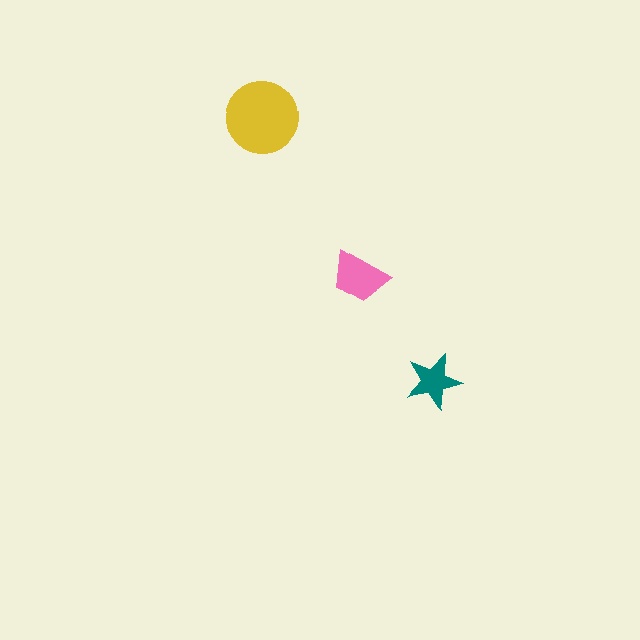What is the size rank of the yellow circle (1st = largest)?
1st.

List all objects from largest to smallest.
The yellow circle, the pink trapezoid, the teal star.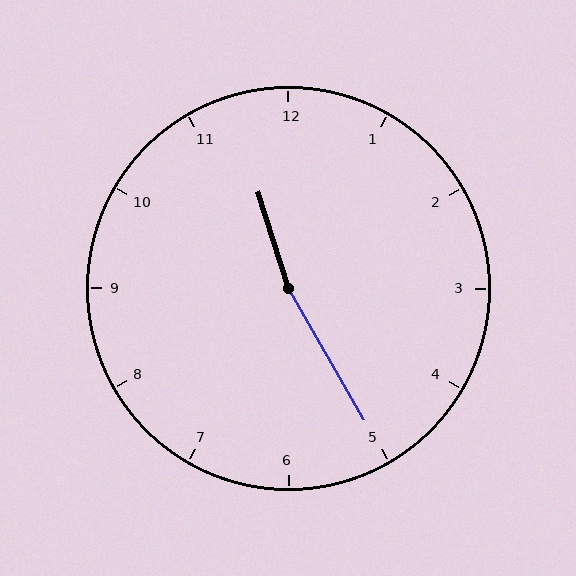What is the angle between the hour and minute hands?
Approximately 168 degrees.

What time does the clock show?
11:25.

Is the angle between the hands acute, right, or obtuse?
It is obtuse.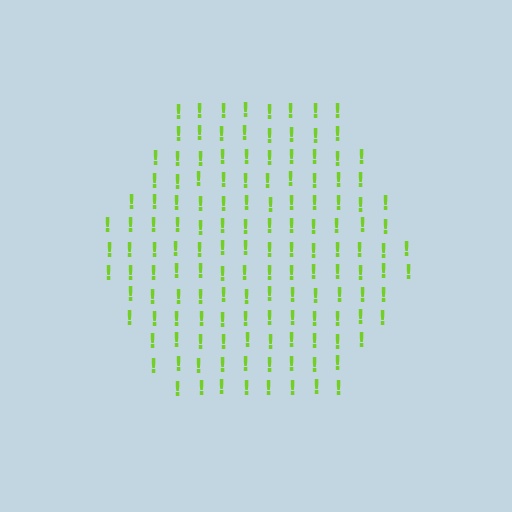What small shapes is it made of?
It is made of small exclamation marks.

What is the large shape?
The large shape is a hexagon.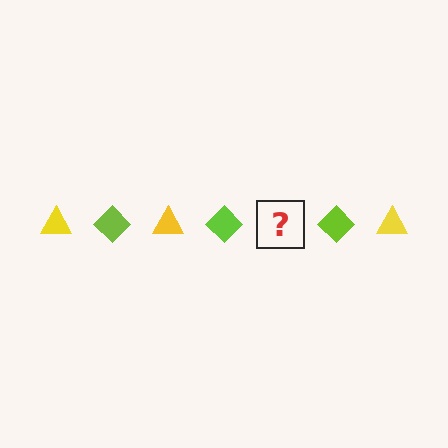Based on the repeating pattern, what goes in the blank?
The blank should be a yellow triangle.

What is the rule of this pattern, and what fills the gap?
The rule is that the pattern alternates between yellow triangle and lime diamond. The gap should be filled with a yellow triangle.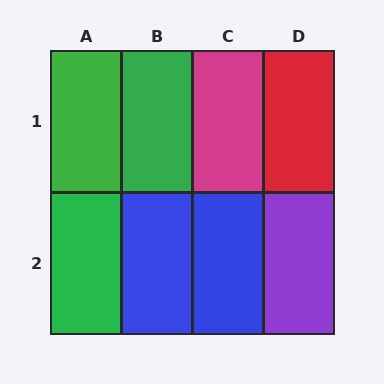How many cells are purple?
1 cell is purple.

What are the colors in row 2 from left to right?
Green, blue, blue, purple.